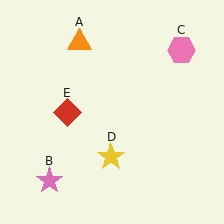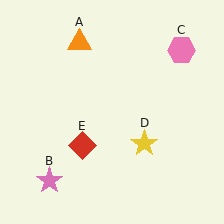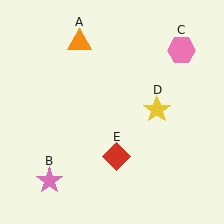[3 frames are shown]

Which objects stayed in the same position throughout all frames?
Orange triangle (object A) and pink star (object B) and pink hexagon (object C) remained stationary.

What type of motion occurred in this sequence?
The yellow star (object D), red diamond (object E) rotated counterclockwise around the center of the scene.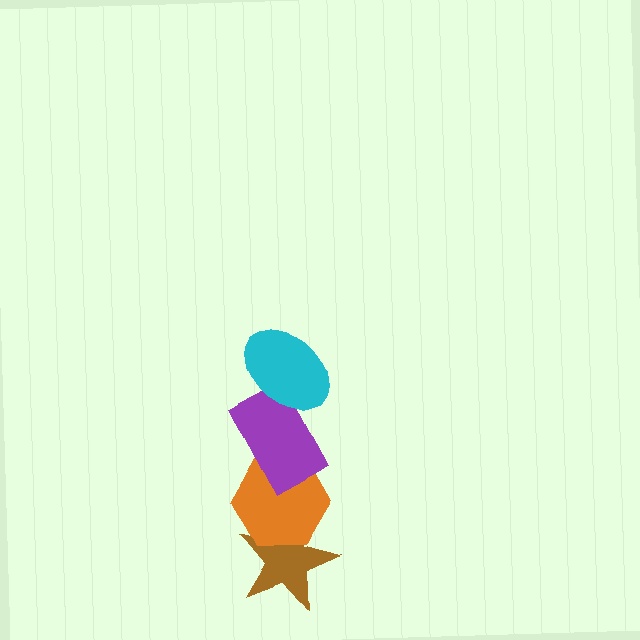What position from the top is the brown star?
The brown star is 4th from the top.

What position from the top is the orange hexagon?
The orange hexagon is 3rd from the top.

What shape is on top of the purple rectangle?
The cyan ellipse is on top of the purple rectangle.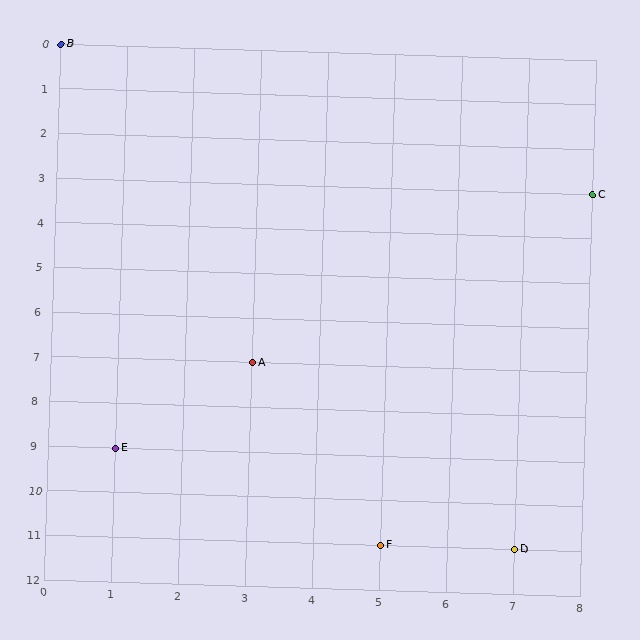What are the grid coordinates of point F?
Point F is at grid coordinates (5, 11).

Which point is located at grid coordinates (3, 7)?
Point A is at (3, 7).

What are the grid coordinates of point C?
Point C is at grid coordinates (8, 3).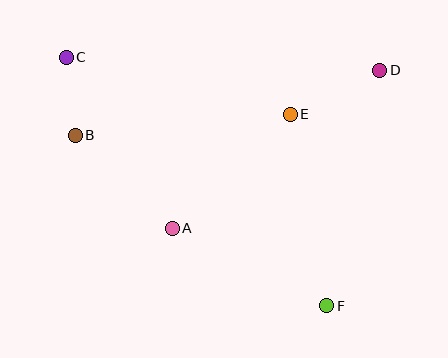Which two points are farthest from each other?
Points C and F are farthest from each other.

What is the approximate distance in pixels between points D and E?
The distance between D and E is approximately 100 pixels.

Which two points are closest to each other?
Points B and C are closest to each other.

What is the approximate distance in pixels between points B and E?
The distance between B and E is approximately 216 pixels.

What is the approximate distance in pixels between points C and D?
The distance between C and D is approximately 314 pixels.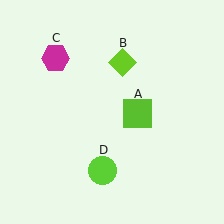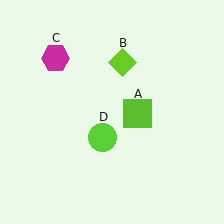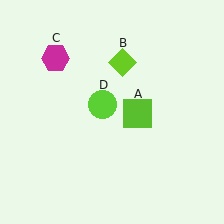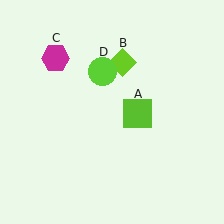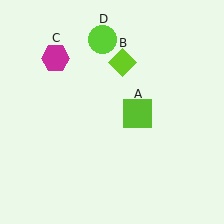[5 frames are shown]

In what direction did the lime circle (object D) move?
The lime circle (object D) moved up.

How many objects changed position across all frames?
1 object changed position: lime circle (object D).